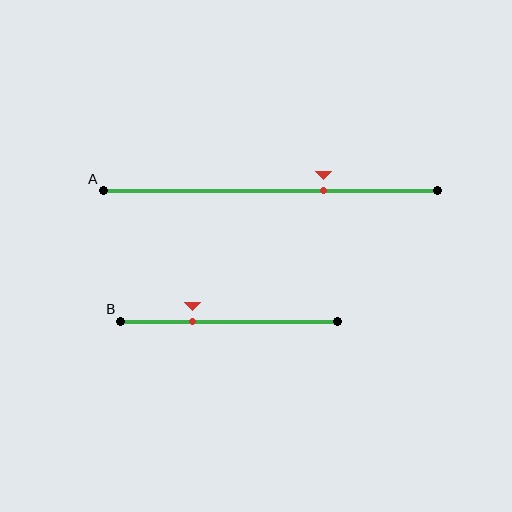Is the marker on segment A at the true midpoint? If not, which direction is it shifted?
No, the marker on segment A is shifted to the right by about 16% of the segment length.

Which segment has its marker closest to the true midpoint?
Segment A has its marker closest to the true midpoint.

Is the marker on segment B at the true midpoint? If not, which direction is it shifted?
No, the marker on segment B is shifted to the left by about 17% of the segment length.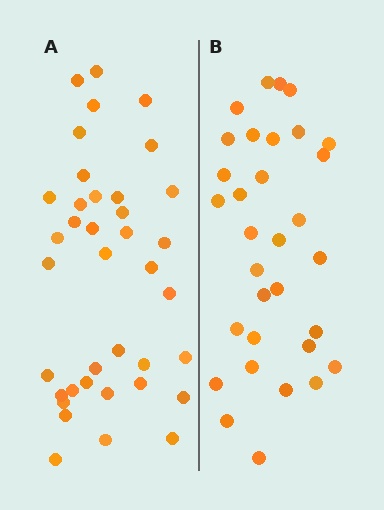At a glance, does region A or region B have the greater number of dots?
Region A (the left region) has more dots.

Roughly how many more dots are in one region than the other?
Region A has about 6 more dots than region B.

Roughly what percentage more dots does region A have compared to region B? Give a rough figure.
About 20% more.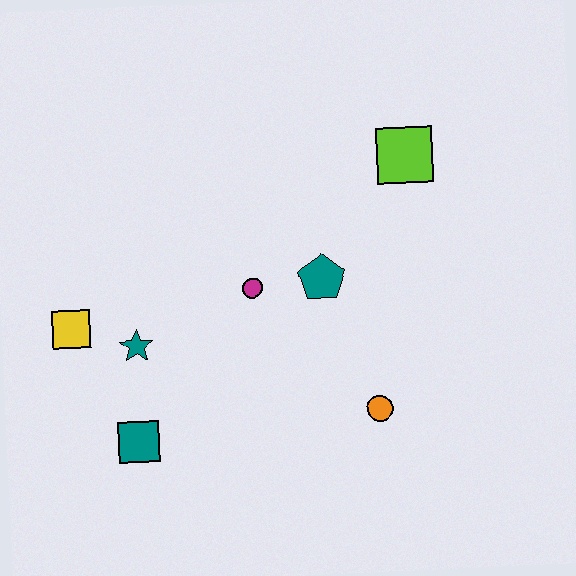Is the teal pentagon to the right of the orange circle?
No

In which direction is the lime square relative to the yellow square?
The lime square is to the right of the yellow square.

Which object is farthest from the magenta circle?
The lime square is farthest from the magenta circle.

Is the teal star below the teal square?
No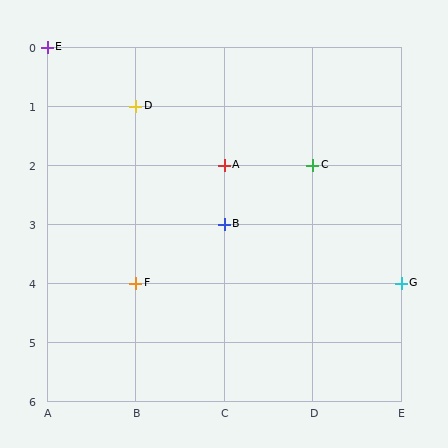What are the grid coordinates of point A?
Point A is at grid coordinates (C, 2).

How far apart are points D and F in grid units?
Points D and F are 3 rows apart.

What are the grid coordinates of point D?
Point D is at grid coordinates (B, 1).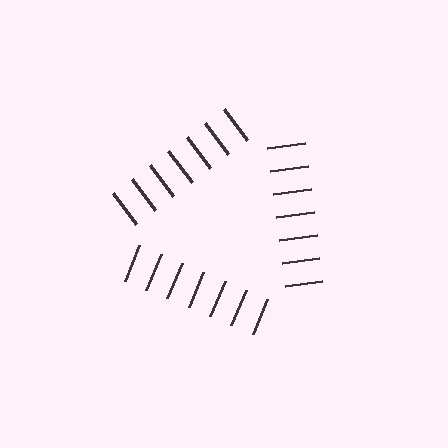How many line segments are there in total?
21 — 7 along each of the 3 edges.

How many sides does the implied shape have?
3 sides — the line-ends trace a triangle.